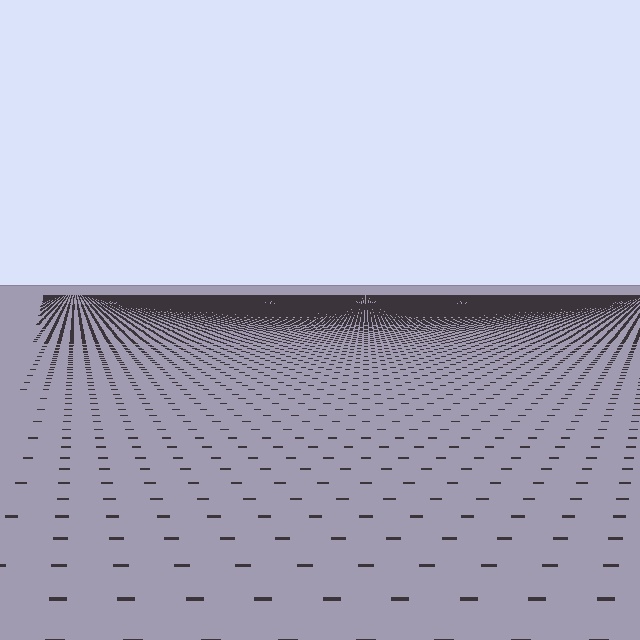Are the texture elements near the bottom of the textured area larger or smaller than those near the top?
Larger. Near the bottom, elements are closer to the viewer and appear at a bigger on-screen size.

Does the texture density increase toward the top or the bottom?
Density increases toward the top.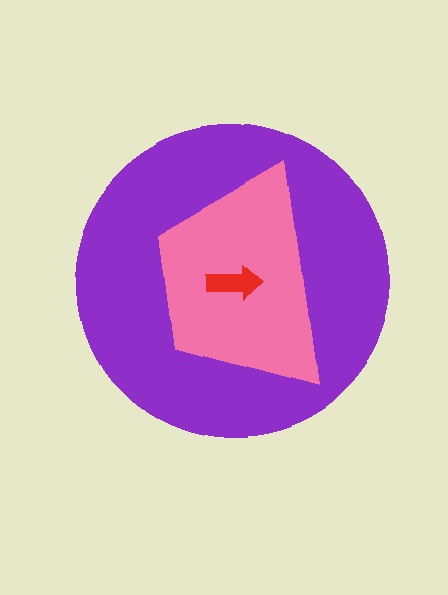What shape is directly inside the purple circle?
The pink trapezoid.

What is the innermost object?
The red arrow.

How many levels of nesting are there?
3.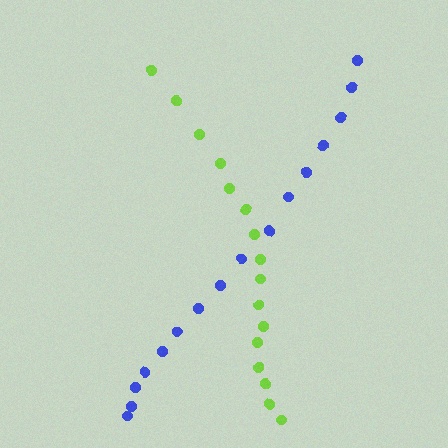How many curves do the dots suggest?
There are 2 distinct paths.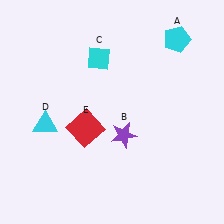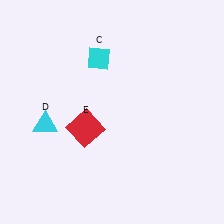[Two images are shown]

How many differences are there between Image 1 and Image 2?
There are 2 differences between the two images.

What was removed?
The purple star (B), the cyan pentagon (A) were removed in Image 2.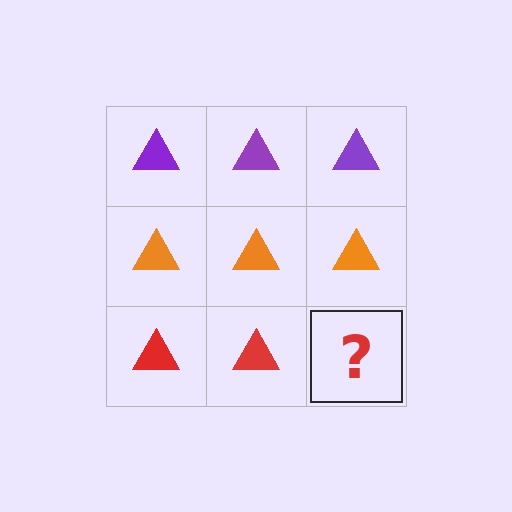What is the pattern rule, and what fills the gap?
The rule is that each row has a consistent color. The gap should be filled with a red triangle.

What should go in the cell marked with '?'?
The missing cell should contain a red triangle.